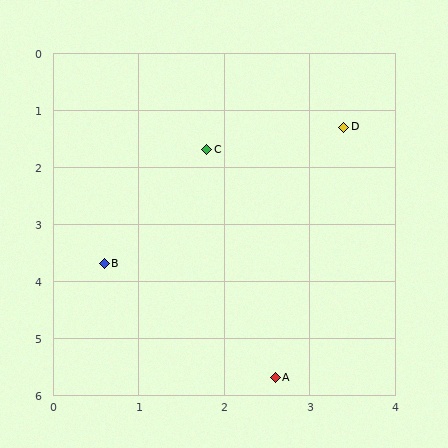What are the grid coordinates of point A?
Point A is at approximately (2.6, 5.7).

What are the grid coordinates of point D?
Point D is at approximately (3.4, 1.3).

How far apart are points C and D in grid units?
Points C and D are about 1.6 grid units apart.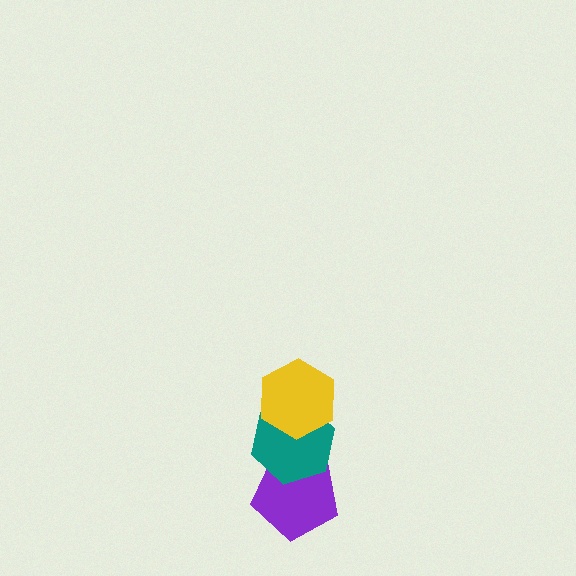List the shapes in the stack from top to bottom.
From top to bottom: the yellow hexagon, the teal hexagon, the purple pentagon.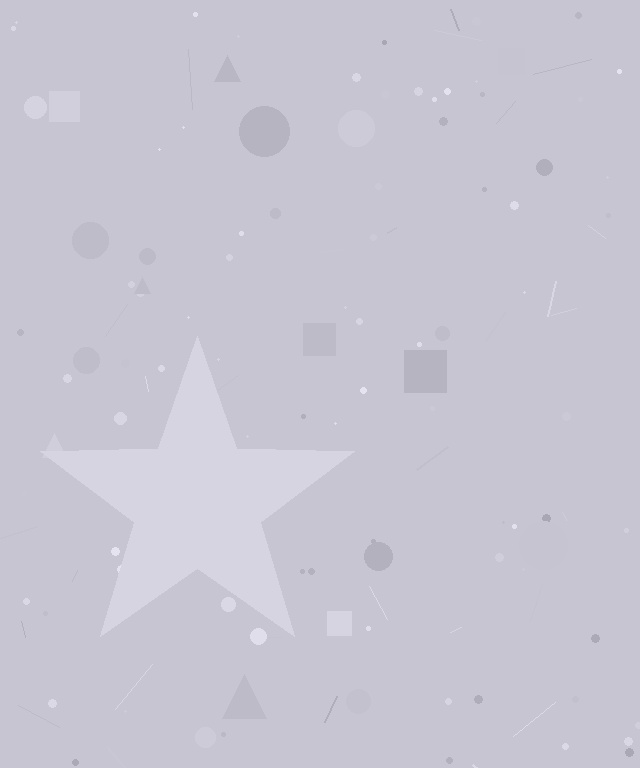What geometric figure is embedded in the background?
A star is embedded in the background.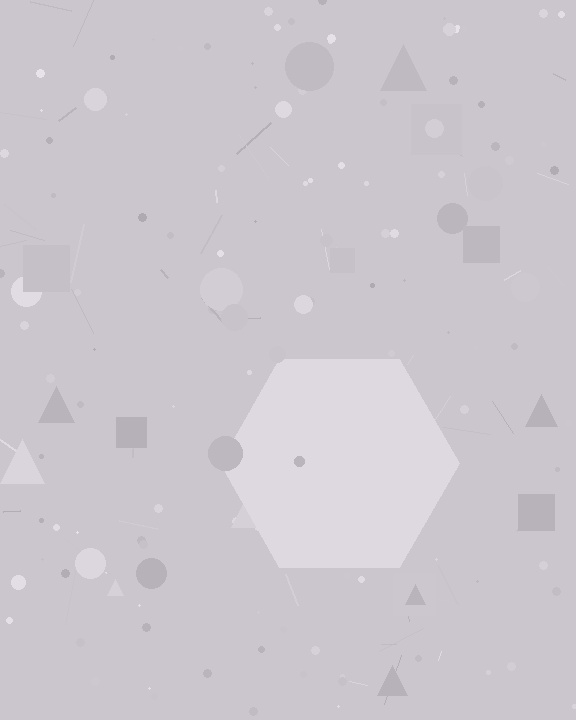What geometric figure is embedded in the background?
A hexagon is embedded in the background.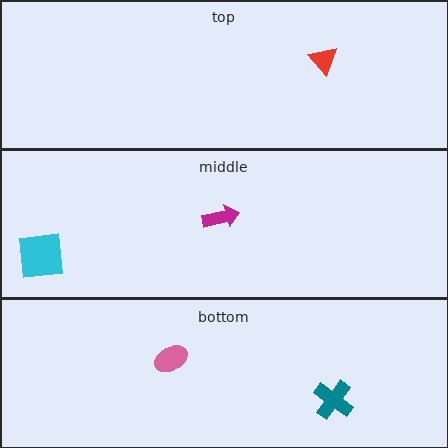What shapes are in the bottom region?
The pink ellipse, the teal cross.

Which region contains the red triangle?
The top region.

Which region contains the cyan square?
The middle region.